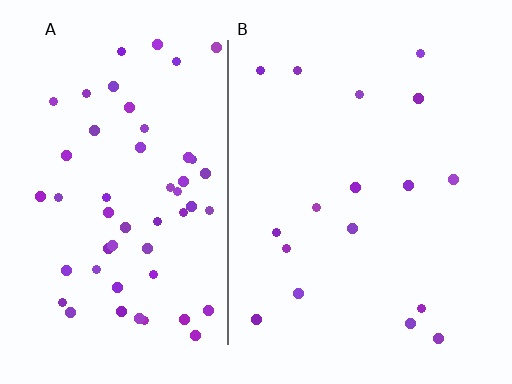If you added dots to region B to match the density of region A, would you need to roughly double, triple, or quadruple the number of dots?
Approximately triple.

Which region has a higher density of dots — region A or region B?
A (the left).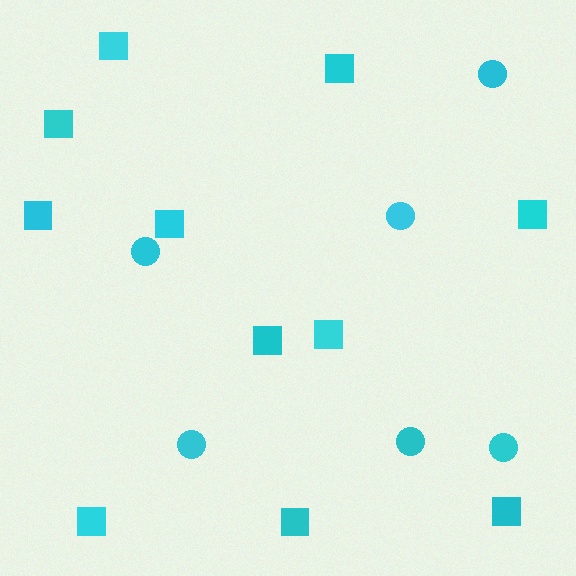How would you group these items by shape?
There are 2 groups: one group of circles (6) and one group of squares (11).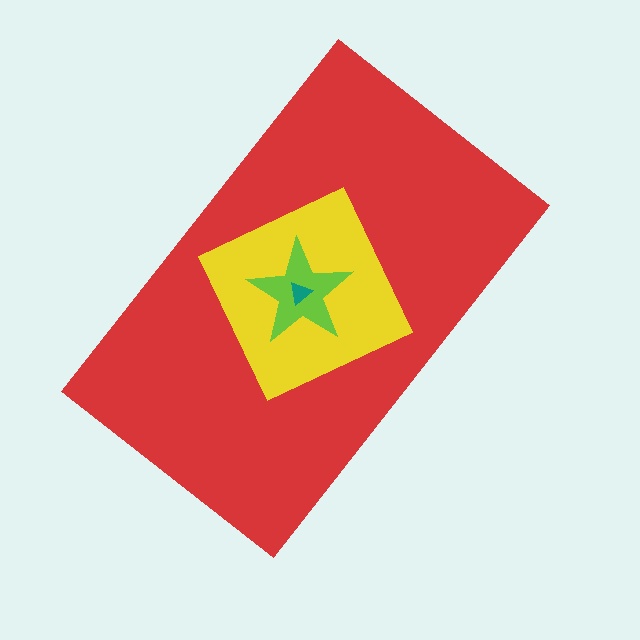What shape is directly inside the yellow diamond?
The lime star.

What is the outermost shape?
The red rectangle.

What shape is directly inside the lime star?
The teal triangle.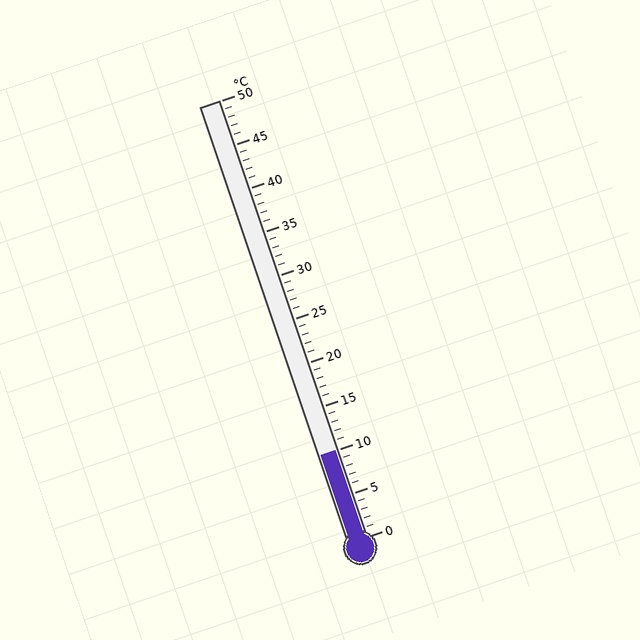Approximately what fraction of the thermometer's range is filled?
The thermometer is filled to approximately 20% of its range.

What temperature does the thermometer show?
The thermometer shows approximately 10°C.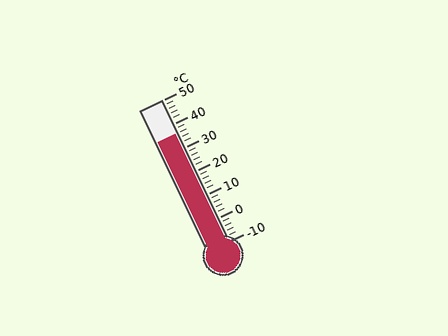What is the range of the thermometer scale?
The thermometer scale ranges from -10°C to 50°C.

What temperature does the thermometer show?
The thermometer shows approximately 36°C.